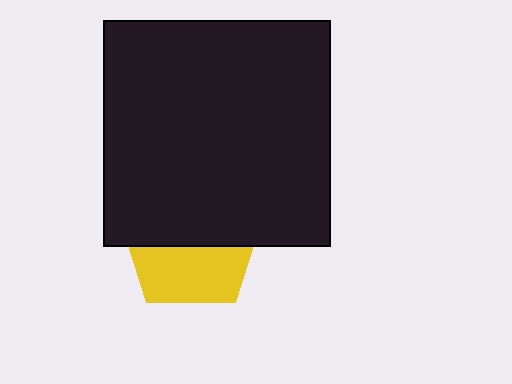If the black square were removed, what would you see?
You would see the complete yellow pentagon.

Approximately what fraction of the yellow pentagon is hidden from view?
Roughly 57% of the yellow pentagon is hidden behind the black square.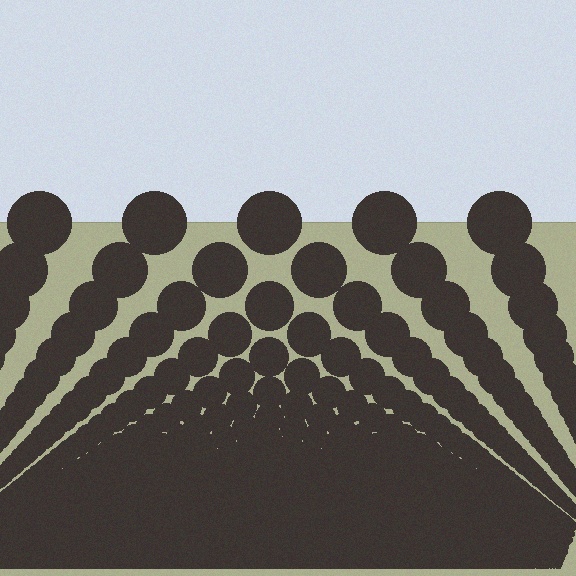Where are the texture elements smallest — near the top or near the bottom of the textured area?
Near the bottom.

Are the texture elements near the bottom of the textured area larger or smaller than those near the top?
Smaller. The gradient is inverted — elements near the bottom are smaller and denser.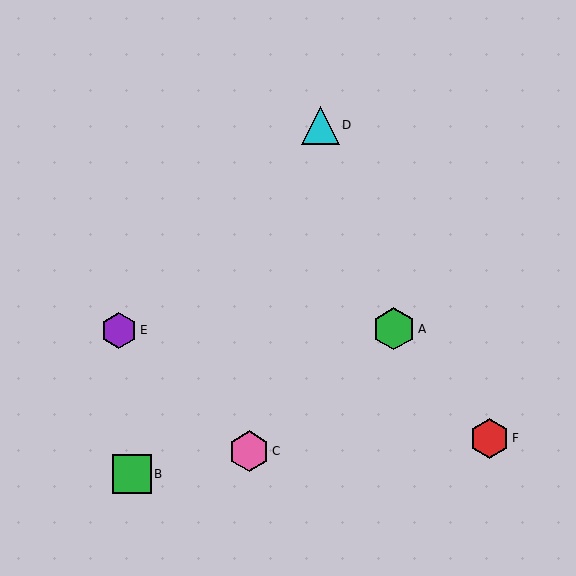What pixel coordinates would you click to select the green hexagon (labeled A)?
Click at (394, 329) to select the green hexagon A.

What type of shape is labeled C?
Shape C is a pink hexagon.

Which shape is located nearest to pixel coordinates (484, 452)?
The red hexagon (labeled F) at (489, 438) is nearest to that location.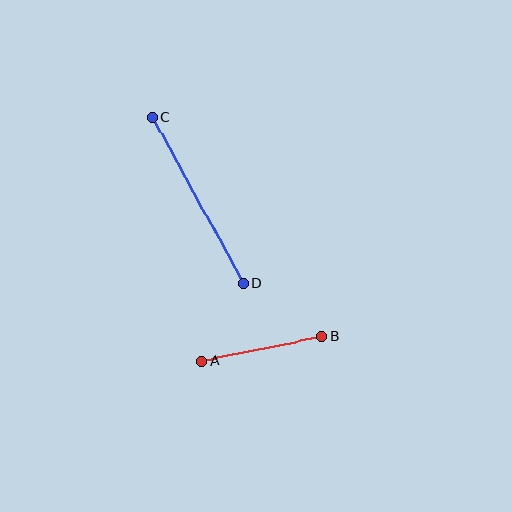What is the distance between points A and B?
The distance is approximately 122 pixels.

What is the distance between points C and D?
The distance is approximately 189 pixels.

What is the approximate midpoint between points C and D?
The midpoint is at approximately (198, 201) pixels.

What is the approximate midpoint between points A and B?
The midpoint is at approximately (262, 348) pixels.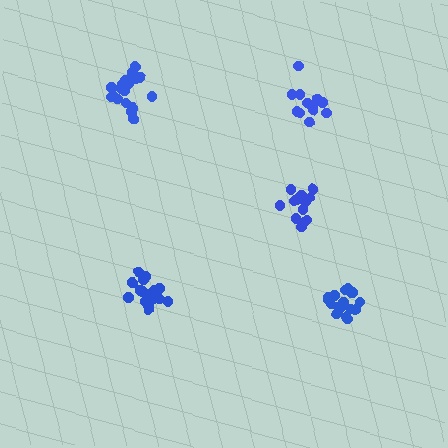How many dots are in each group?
Group 1: 17 dots, Group 2: 13 dots, Group 3: 17 dots, Group 4: 13 dots, Group 5: 18 dots (78 total).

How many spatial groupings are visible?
There are 5 spatial groupings.